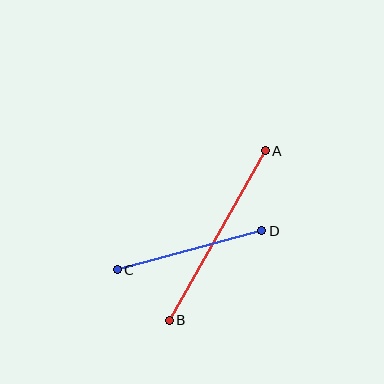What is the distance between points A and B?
The distance is approximately 195 pixels.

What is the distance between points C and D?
The distance is approximately 150 pixels.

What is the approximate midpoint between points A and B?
The midpoint is at approximately (217, 235) pixels.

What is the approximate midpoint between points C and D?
The midpoint is at approximately (190, 250) pixels.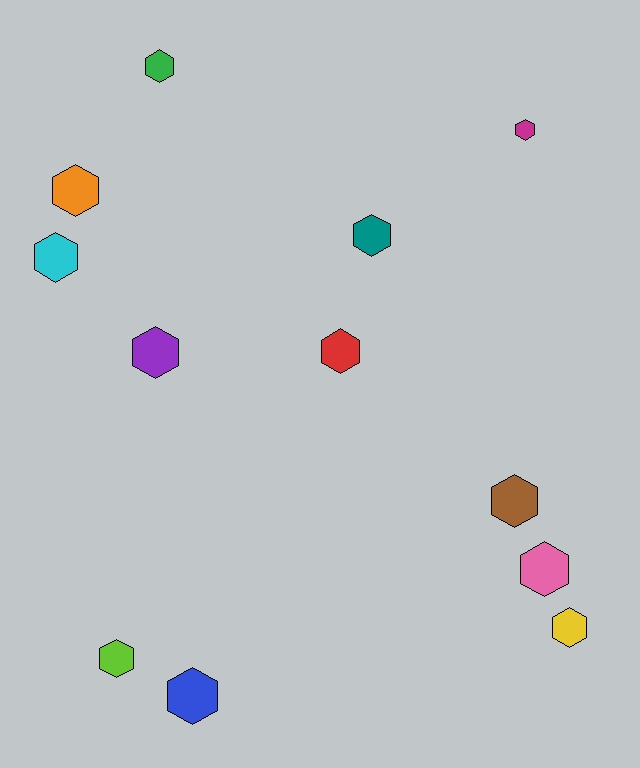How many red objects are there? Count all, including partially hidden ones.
There is 1 red object.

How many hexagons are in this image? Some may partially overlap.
There are 12 hexagons.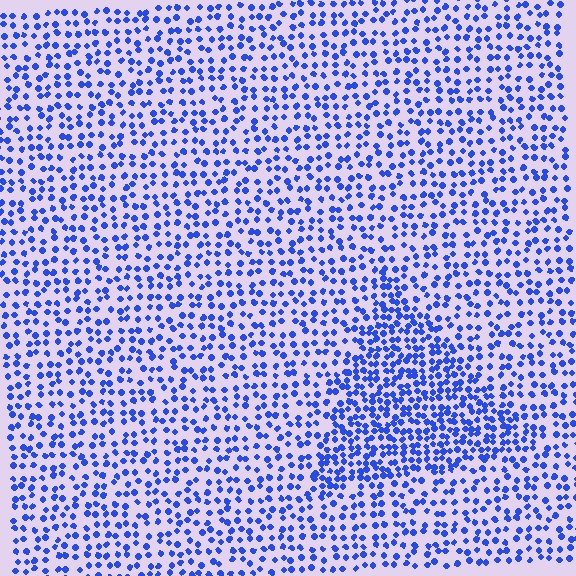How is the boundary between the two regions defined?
The boundary is defined by a change in element density (approximately 1.8x ratio). All elements are the same color, size, and shape.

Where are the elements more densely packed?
The elements are more densely packed inside the triangle boundary.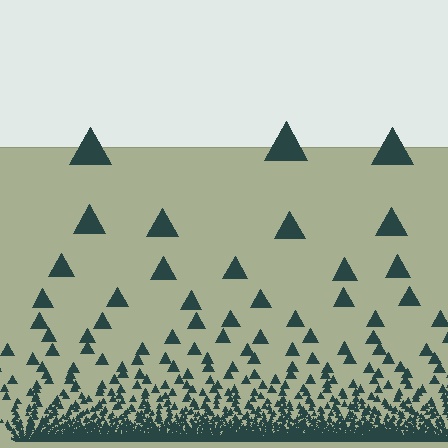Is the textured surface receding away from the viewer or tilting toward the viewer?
The surface appears to tilt toward the viewer. Texture elements get larger and sparser toward the top.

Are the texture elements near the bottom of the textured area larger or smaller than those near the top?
Smaller. The gradient is inverted — elements near the bottom are smaller and denser.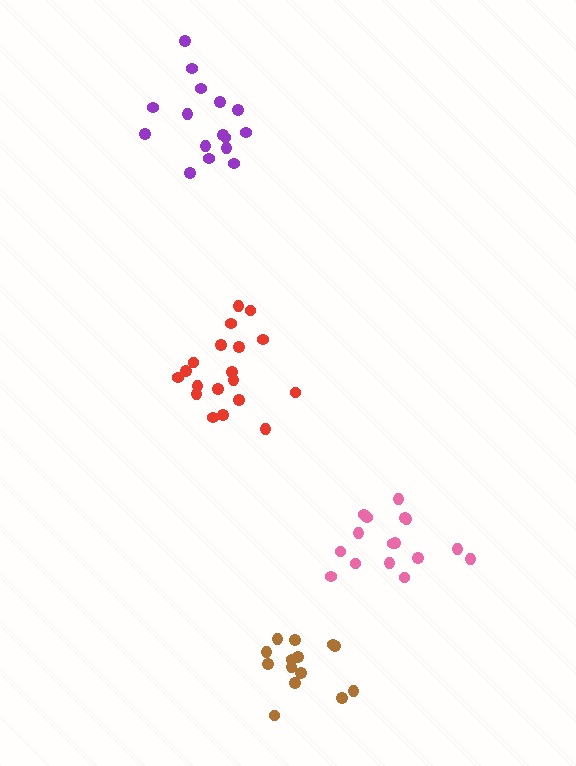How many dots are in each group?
Group 1: 16 dots, Group 2: 19 dots, Group 3: 16 dots, Group 4: 14 dots (65 total).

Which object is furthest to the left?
The purple cluster is leftmost.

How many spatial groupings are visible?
There are 4 spatial groupings.